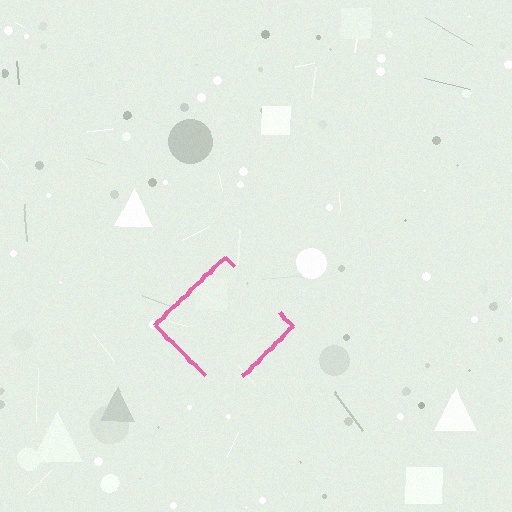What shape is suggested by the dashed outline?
The dashed outline suggests a diamond.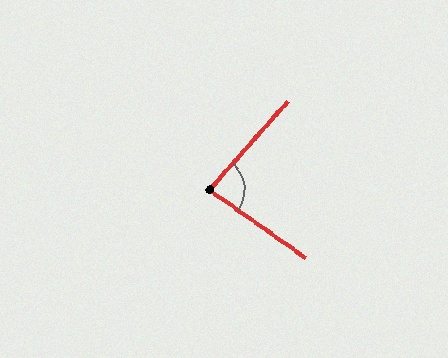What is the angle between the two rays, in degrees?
Approximately 84 degrees.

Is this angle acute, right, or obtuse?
It is acute.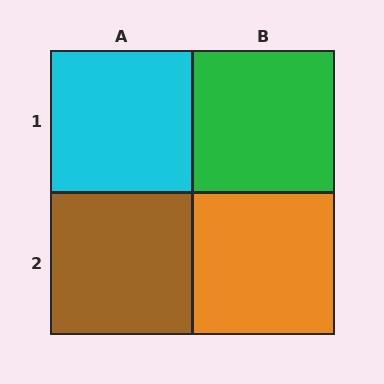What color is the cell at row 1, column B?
Green.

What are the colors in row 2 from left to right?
Brown, orange.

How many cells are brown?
1 cell is brown.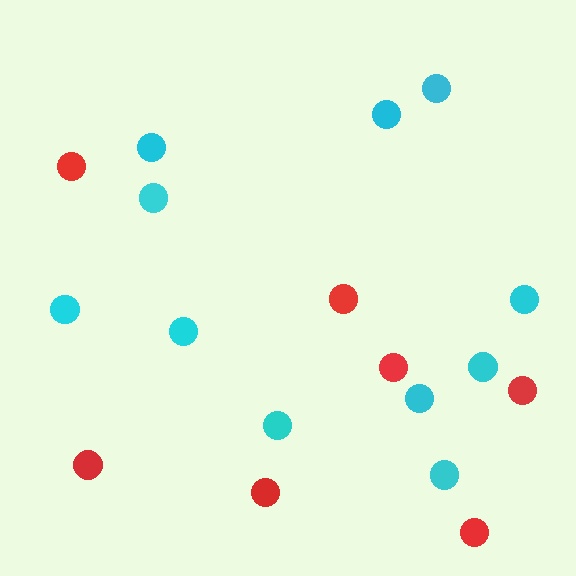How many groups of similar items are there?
There are 2 groups: one group of cyan circles (11) and one group of red circles (7).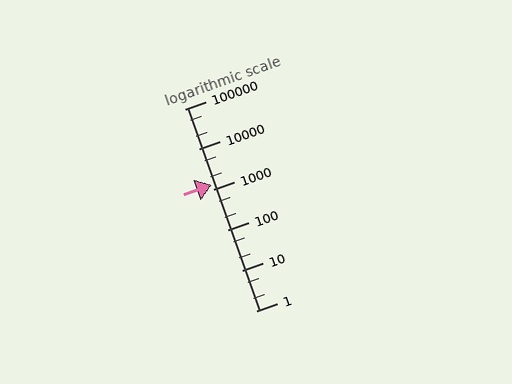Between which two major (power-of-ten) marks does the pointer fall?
The pointer is between 1000 and 10000.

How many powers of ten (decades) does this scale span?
The scale spans 5 decades, from 1 to 100000.